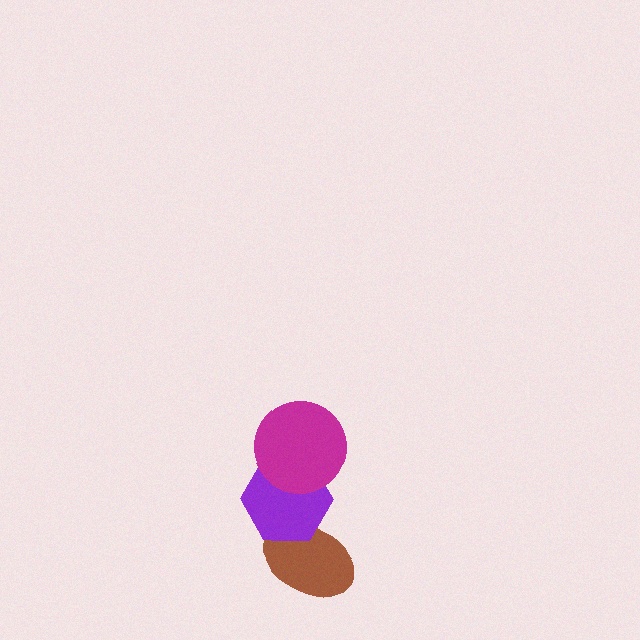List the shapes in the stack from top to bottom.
From top to bottom: the magenta circle, the purple hexagon, the brown ellipse.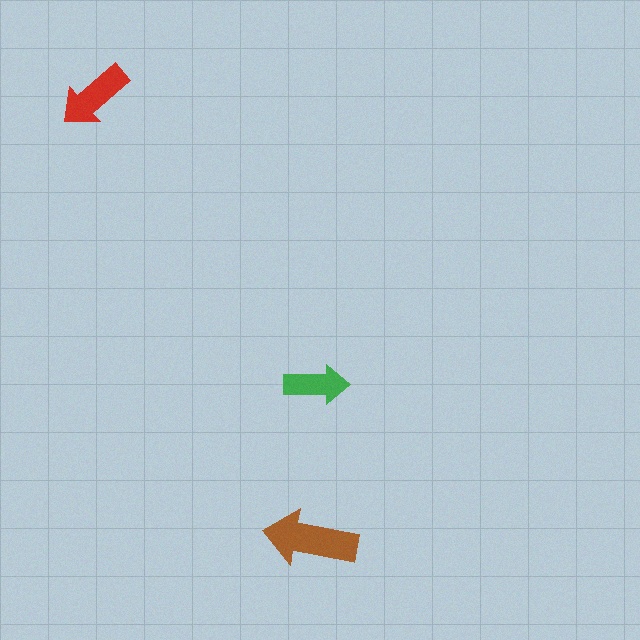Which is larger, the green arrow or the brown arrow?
The brown one.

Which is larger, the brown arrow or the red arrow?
The brown one.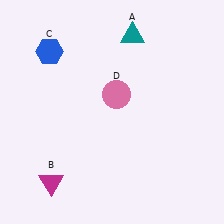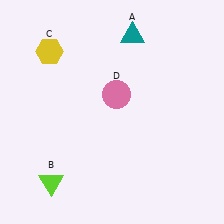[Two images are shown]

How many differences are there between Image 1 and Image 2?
There are 2 differences between the two images.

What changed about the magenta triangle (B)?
In Image 1, B is magenta. In Image 2, it changed to lime.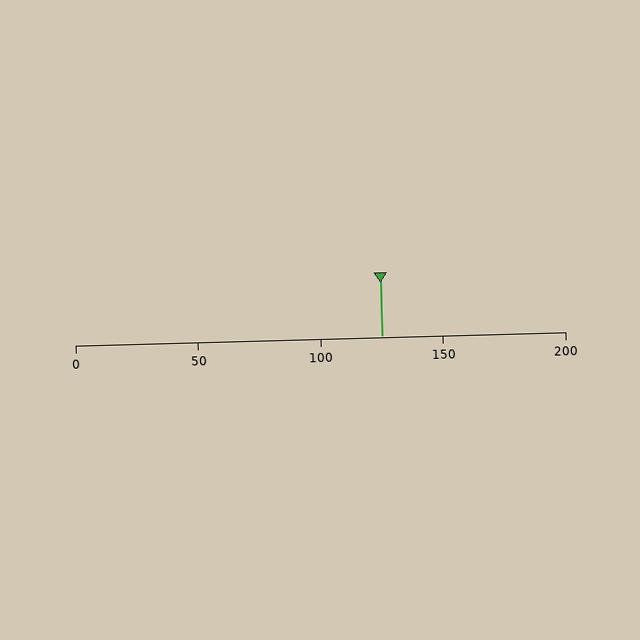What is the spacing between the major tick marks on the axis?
The major ticks are spaced 50 apart.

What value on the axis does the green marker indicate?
The marker indicates approximately 125.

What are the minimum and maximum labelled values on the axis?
The axis runs from 0 to 200.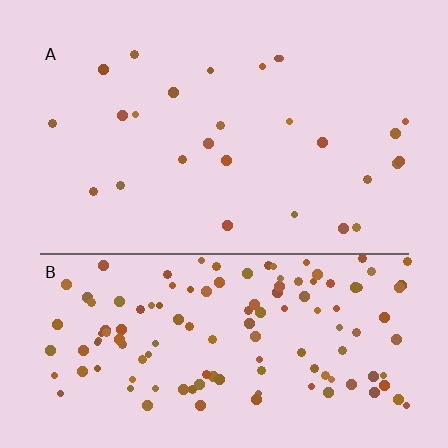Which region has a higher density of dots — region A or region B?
B (the bottom).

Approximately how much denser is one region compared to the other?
Approximately 5.0× — region B over region A.